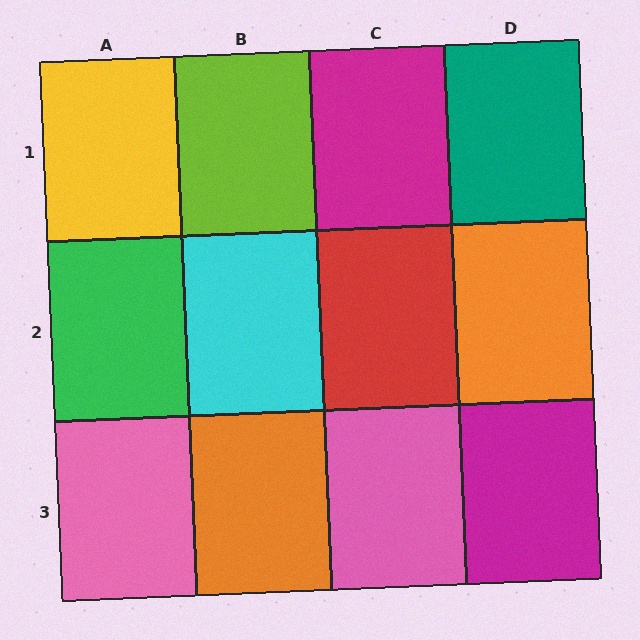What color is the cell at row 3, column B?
Orange.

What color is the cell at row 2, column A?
Green.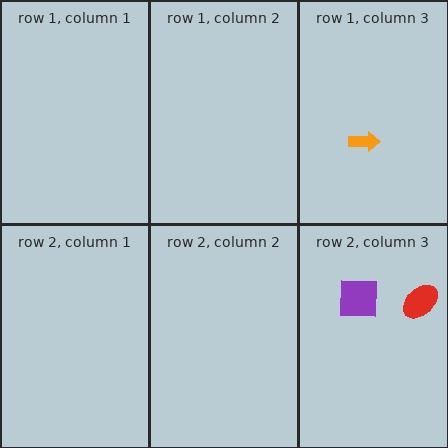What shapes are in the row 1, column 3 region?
The orange arrow.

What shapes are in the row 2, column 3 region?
The purple square, the red ellipse.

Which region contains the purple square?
The row 2, column 3 region.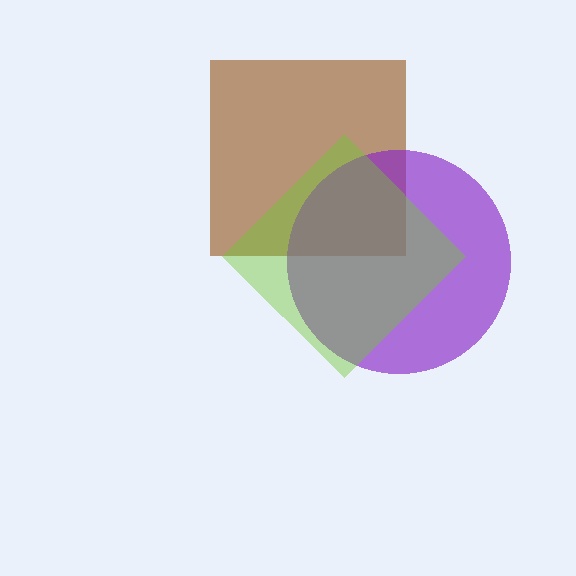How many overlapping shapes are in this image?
There are 3 overlapping shapes in the image.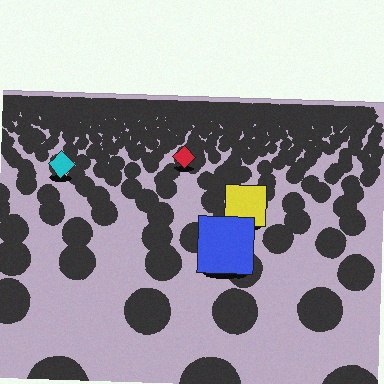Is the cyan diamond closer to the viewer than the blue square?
No. The blue square is closer — you can tell from the texture gradient: the ground texture is coarser near it.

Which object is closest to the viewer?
The blue square is closest. The texture marks near it are larger and more spread out.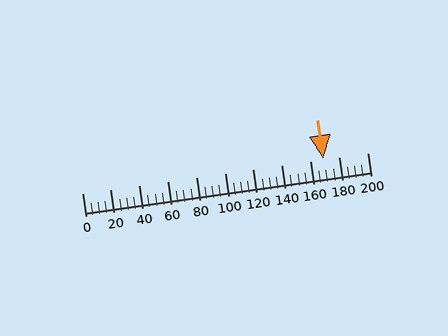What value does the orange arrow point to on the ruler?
The orange arrow points to approximately 169.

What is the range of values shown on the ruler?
The ruler shows values from 0 to 200.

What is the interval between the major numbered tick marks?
The major tick marks are spaced 20 units apart.